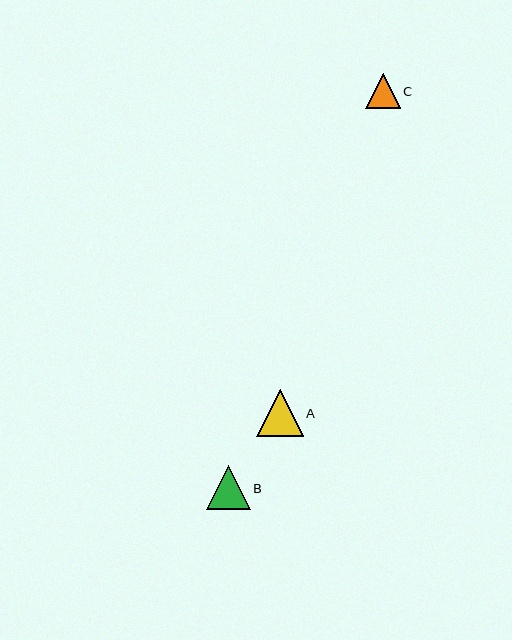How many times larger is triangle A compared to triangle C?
Triangle A is approximately 1.3 times the size of triangle C.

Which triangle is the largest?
Triangle A is the largest with a size of approximately 47 pixels.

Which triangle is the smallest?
Triangle C is the smallest with a size of approximately 35 pixels.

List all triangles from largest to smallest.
From largest to smallest: A, B, C.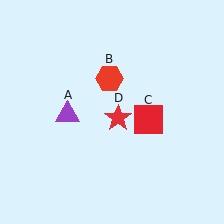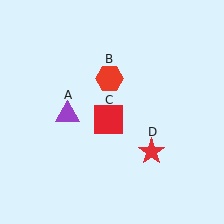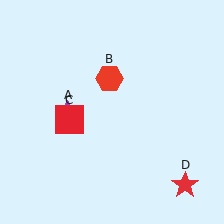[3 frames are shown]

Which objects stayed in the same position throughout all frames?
Purple triangle (object A) and red hexagon (object B) remained stationary.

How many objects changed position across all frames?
2 objects changed position: red square (object C), red star (object D).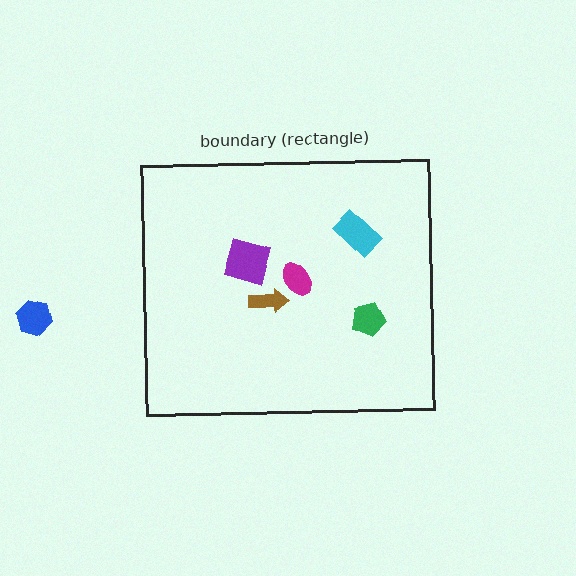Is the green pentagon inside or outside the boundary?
Inside.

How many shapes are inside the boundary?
5 inside, 1 outside.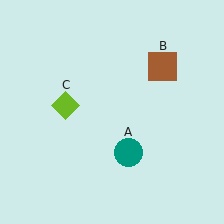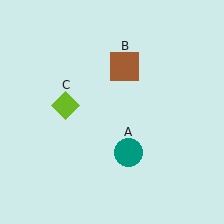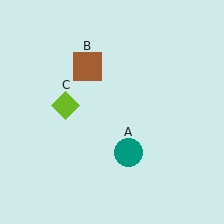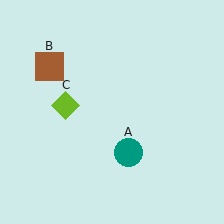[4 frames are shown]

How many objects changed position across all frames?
1 object changed position: brown square (object B).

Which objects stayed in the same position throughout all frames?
Teal circle (object A) and lime diamond (object C) remained stationary.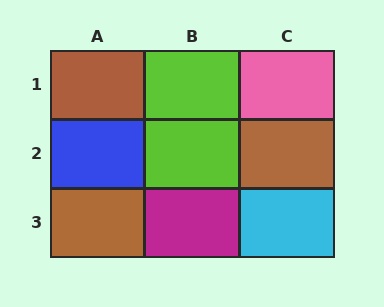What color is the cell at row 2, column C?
Brown.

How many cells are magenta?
1 cell is magenta.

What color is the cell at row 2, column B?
Lime.